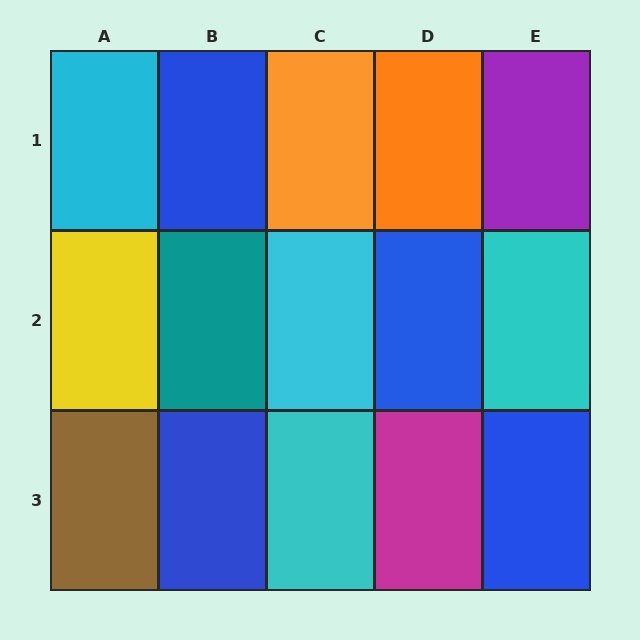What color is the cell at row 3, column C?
Cyan.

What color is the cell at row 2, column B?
Teal.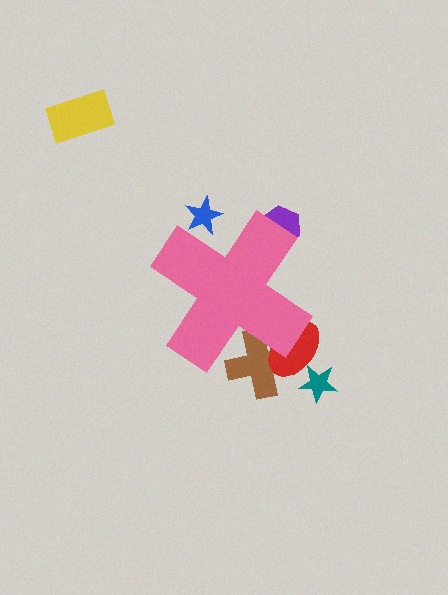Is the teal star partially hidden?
No, the teal star is fully visible.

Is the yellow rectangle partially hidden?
No, the yellow rectangle is fully visible.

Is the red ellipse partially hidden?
Yes, the red ellipse is partially hidden behind the pink cross.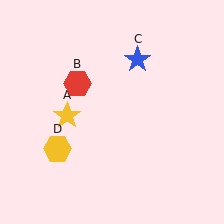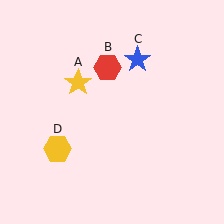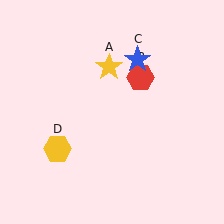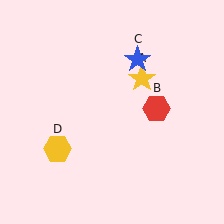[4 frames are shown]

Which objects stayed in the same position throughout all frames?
Blue star (object C) and yellow hexagon (object D) remained stationary.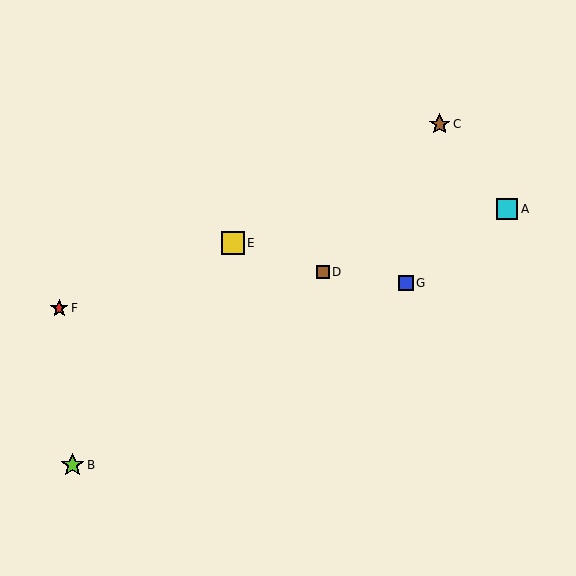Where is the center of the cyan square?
The center of the cyan square is at (507, 209).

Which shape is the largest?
The lime star (labeled B) is the largest.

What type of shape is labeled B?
Shape B is a lime star.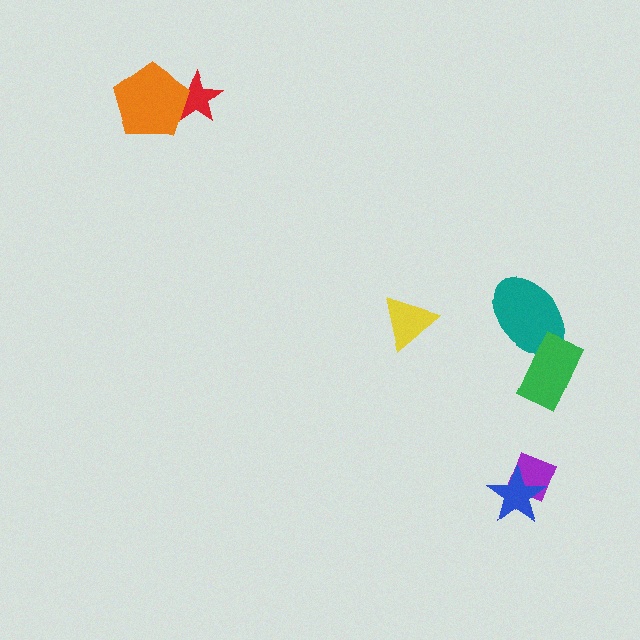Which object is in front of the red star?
The orange pentagon is in front of the red star.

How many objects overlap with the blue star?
1 object overlaps with the blue star.